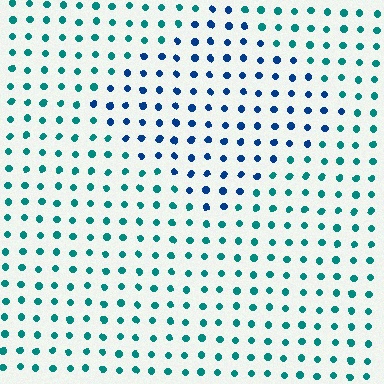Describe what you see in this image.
The image is filled with small teal elements in a uniform arrangement. A diamond-shaped region is visible where the elements are tinted to a slightly different hue, forming a subtle color boundary.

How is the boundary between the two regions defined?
The boundary is defined purely by a slight shift in hue (about 39 degrees). Spacing, size, and orientation are identical on both sides.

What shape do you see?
I see a diamond.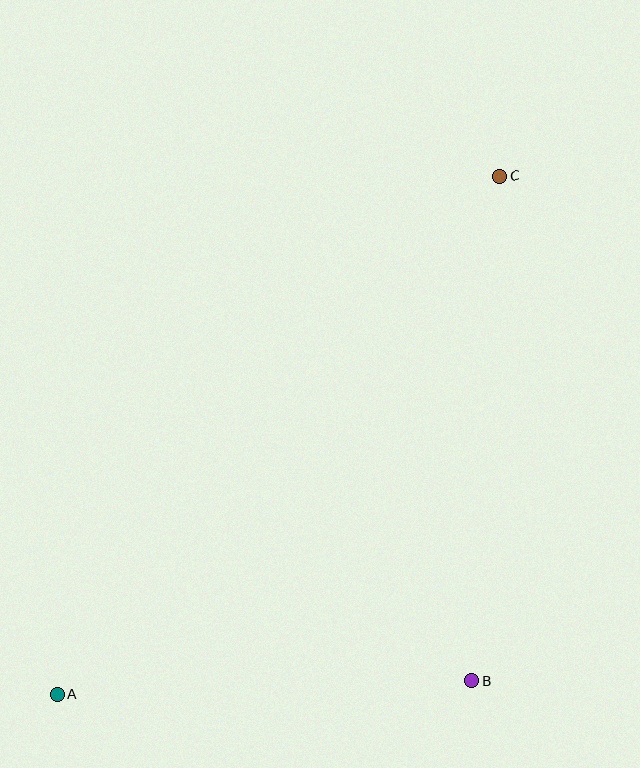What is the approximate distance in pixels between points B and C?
The distance between B and C is approximately 505 pixels.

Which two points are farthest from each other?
Points A and C are farthest from each other.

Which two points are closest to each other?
Points A and B are closest to each other.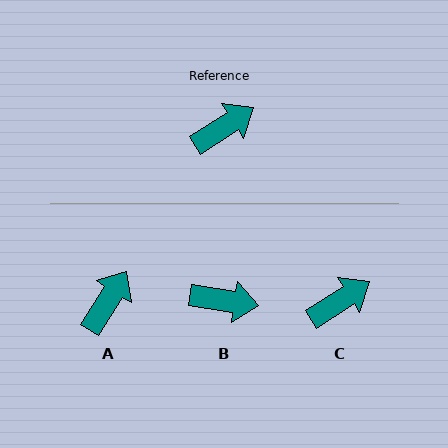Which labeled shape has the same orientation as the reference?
C.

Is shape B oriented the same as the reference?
No, it is off by about 42 degrees.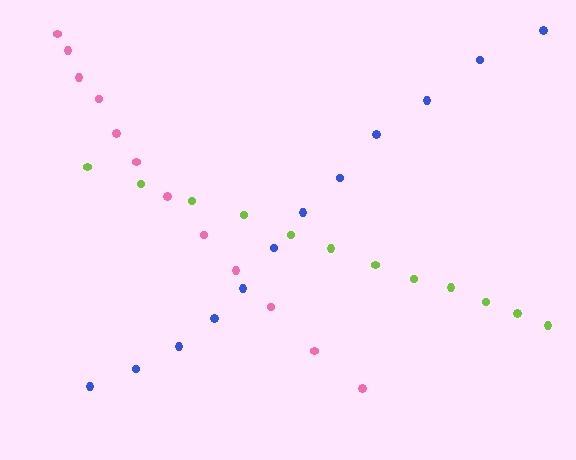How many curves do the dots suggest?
There are 3 distinct paths.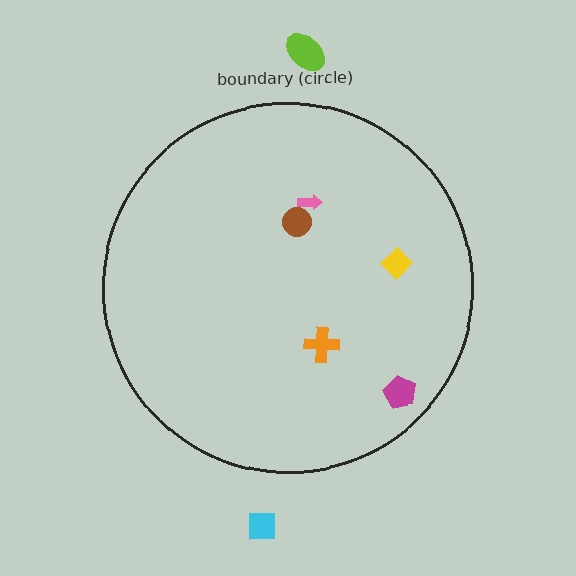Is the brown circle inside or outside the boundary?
Inside.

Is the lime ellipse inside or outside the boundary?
Outside.